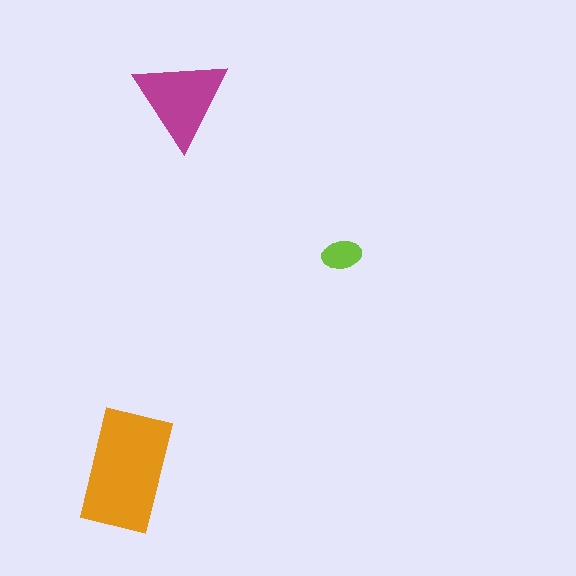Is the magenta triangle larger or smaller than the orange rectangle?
Smaller.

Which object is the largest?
The orange rectangle.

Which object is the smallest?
The lime ellipse.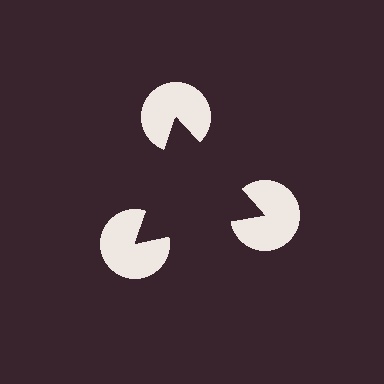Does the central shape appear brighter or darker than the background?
It typically appears slightly darker than the background, even though no actual brightness change is drawn.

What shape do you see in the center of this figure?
An illusory triangle — its edges are inferred from the aligned wedge cuts in the pac-man discs, not physically drawn.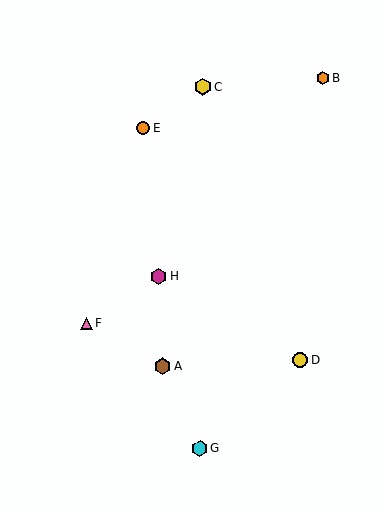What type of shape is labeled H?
Shape H is a magenta hexagon.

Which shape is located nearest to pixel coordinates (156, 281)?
The magenta hexagon (labeled H) at (159, 276) is nearest to that location.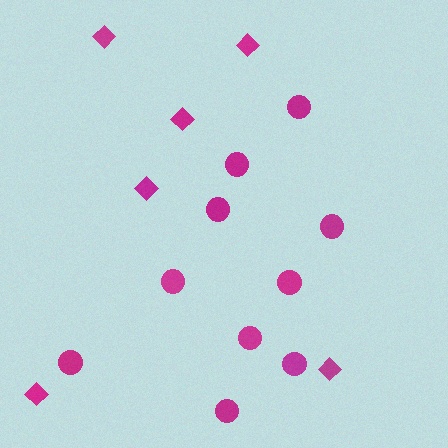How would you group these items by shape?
There are 2 groups: one group of diamonds (6) and one group of circles (10).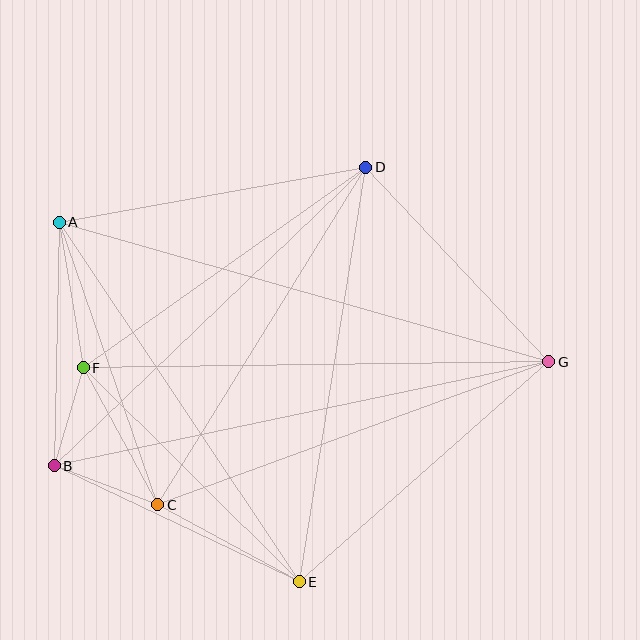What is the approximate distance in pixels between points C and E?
The distance between C and E is approximately 161 pixels.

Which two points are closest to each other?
Points B and F are closest to each other.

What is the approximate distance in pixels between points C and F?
The distance between C and F is approximately 156 pixels.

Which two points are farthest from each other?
Points A and G are farthest from each other.